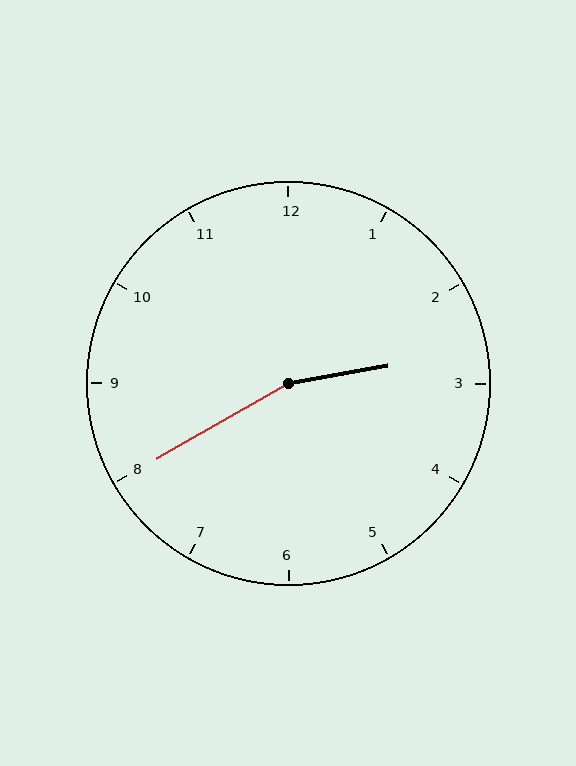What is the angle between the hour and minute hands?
Approximately 160 degrees.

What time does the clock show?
2:40.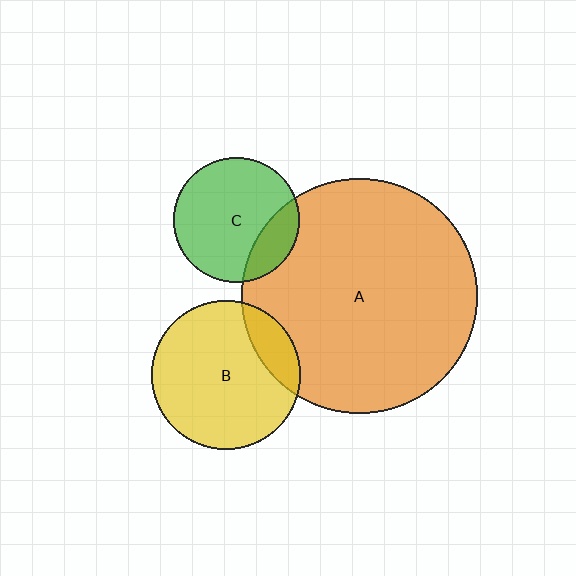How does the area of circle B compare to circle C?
Approximately 1.4 times.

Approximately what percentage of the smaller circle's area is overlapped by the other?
Approximately 15%.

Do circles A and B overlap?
Yes.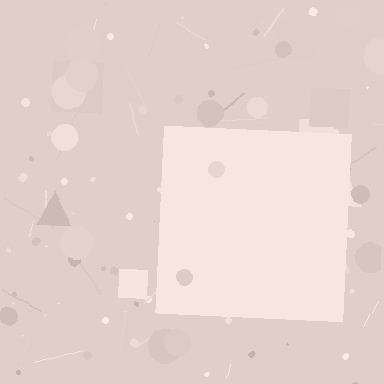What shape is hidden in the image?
A square is hidden in the image.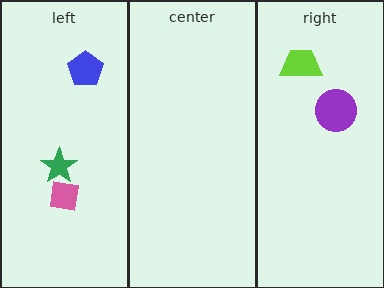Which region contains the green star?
The left region.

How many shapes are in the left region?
3.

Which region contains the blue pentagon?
The left region.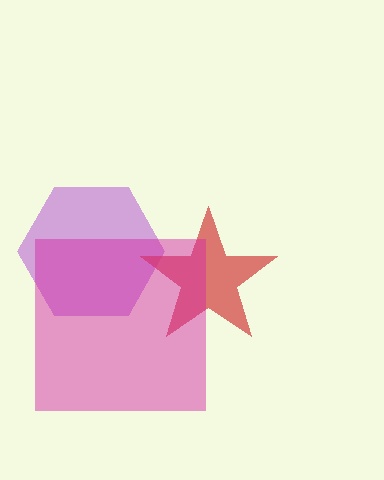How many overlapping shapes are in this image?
There are 3 overlapping shapes in the image.